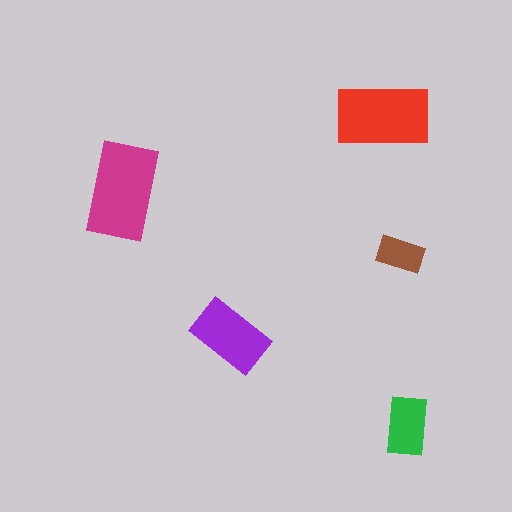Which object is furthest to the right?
The green rectangle is rightmost.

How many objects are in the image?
There are 5 objects in the image.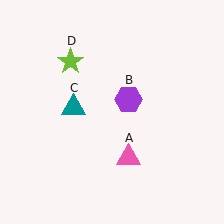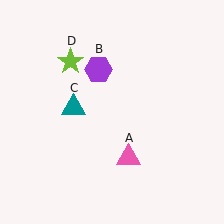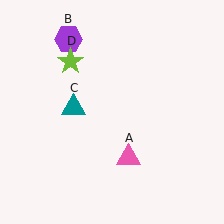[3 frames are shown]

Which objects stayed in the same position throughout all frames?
Pink triangle (object A) and teal triangle (object C) and lime star (object D) remained stationary.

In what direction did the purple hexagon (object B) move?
The purple hexagon (object B) moved up and to the left.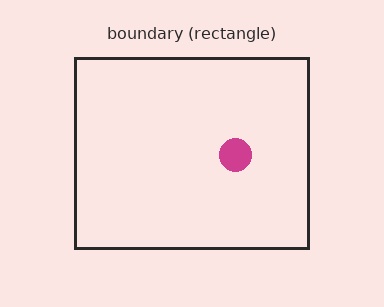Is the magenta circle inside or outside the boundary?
Inside.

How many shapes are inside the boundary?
1 inside, 0 outside.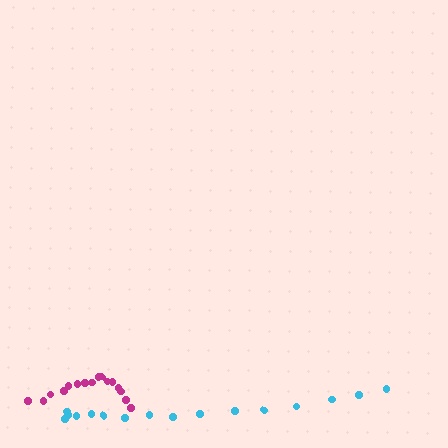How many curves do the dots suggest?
There are 2 distinct paths.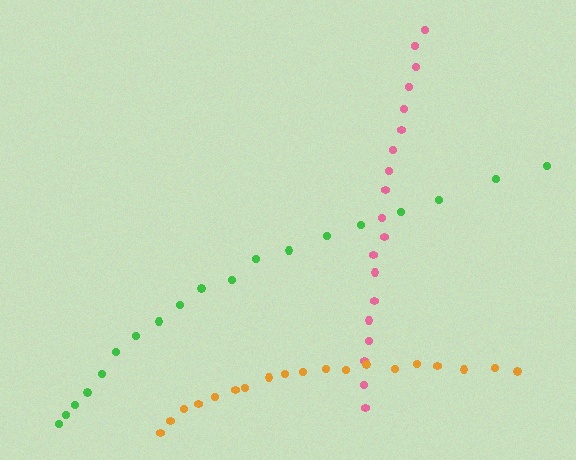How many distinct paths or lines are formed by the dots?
There are 3 distinct paths.